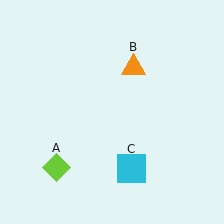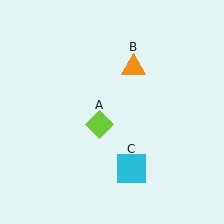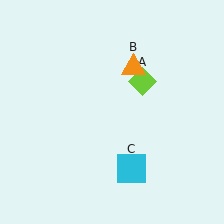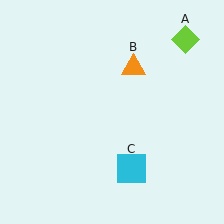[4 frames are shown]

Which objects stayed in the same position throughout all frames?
Orange triangle (object B) and cyan square (object C) remained stationary.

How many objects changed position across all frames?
1 object changed position: lime diamond (object A).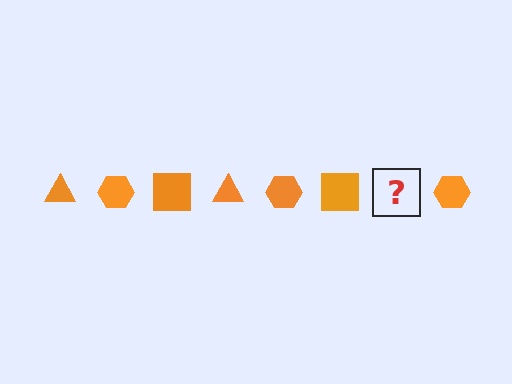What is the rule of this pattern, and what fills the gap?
The rule is that the pattern cycles through triangle, hexagon, square shapes in orange. The gap should be filled with an orange triangle.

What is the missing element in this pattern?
The missing element is an orange triangle.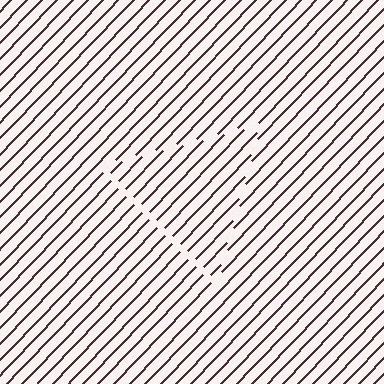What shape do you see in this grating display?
An illusory triangle. The interior of the shape contains the same grating, shifted by half a period — the contour is defined by the phase discontinuity where line-ends from the inner and outer gratings abut.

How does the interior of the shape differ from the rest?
The interior of the shape contains the same grating, shifted by half a period — the contour is defined by the phase discontinuity where line-ends from the inner and outer gratings abut.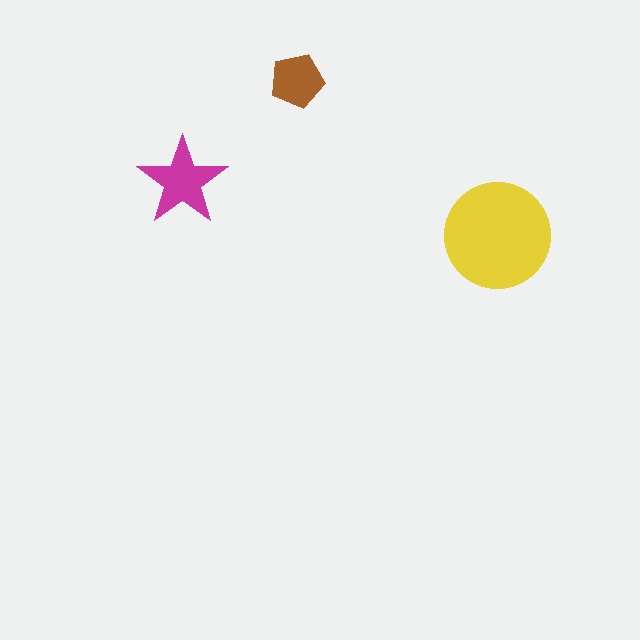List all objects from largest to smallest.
The yellow circle, the magenta star, the brown pentagon.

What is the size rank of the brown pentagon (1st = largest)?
3rd.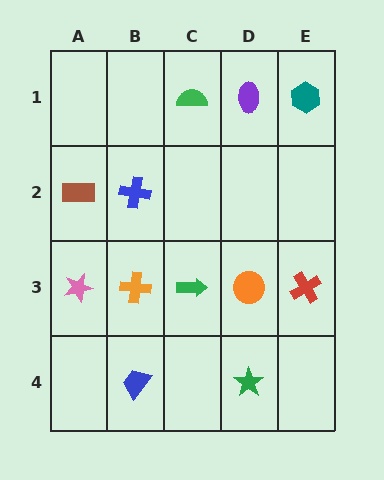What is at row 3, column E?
A red cross.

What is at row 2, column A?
A brown rectangle.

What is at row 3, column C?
A green arrow.